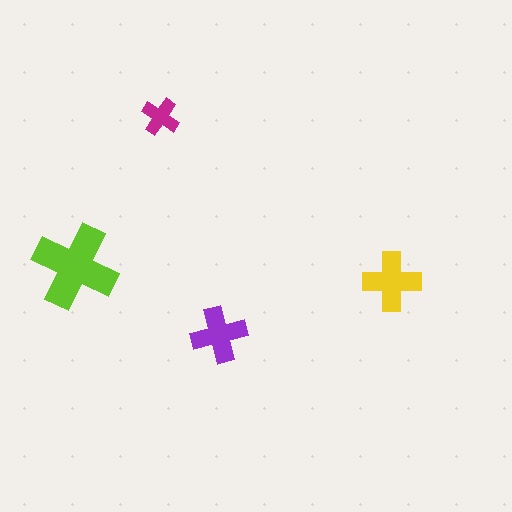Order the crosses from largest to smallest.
the lime one, the yellow one, the purple one, the magenta one.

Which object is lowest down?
The purple cross is bottommost.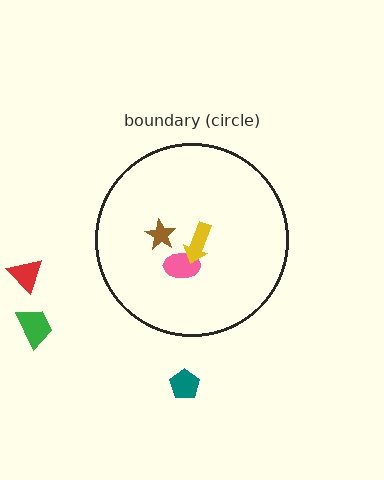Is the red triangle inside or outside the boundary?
Outside.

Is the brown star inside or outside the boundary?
Inside.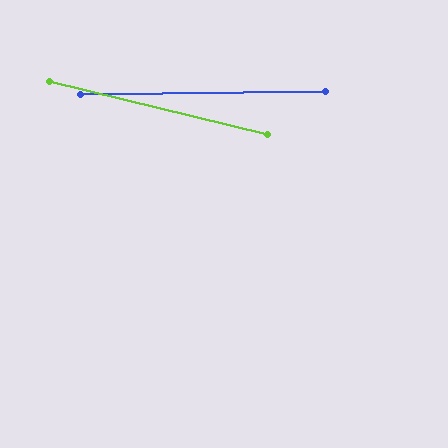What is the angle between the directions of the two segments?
Approximately 14 degrees.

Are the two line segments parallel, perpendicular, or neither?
Neither parallel nor perpendicular — they differ by about 14°.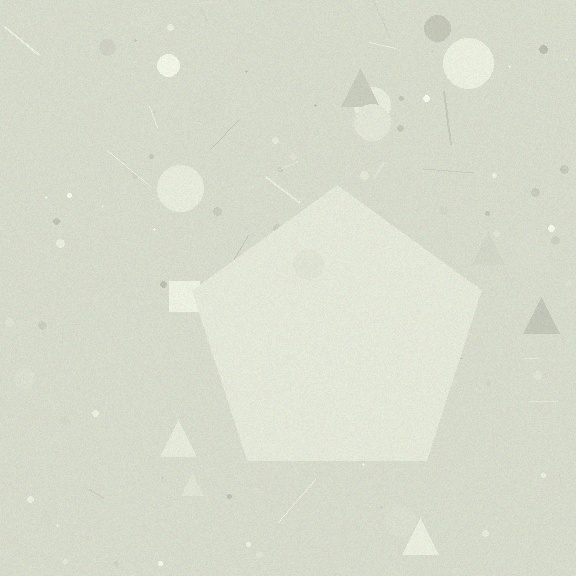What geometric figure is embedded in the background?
A pentagon is embedded in the background.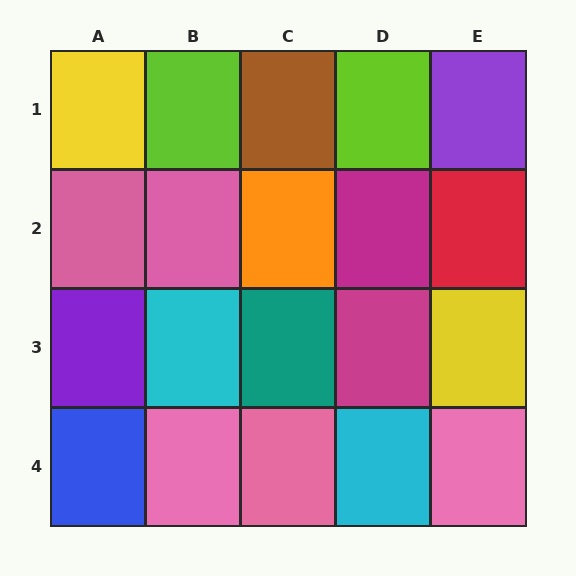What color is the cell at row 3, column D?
Magenta.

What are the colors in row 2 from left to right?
Pink, pink, orange, magenta, red.